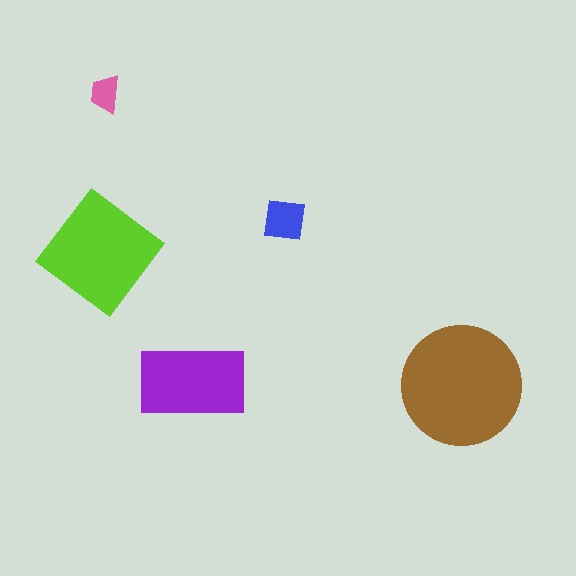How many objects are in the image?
There are 5 objects in the image.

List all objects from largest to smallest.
The brown circle, the lime diamond, the purple rectangle, the blue square, the pink trapezoid.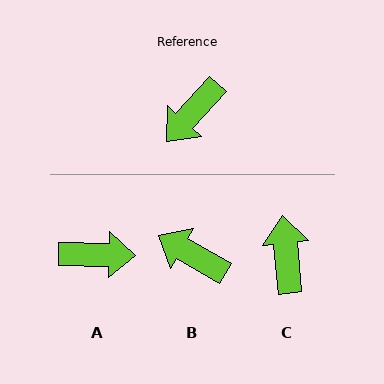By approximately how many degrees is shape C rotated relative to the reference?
Approximately 132 degrees clockwise.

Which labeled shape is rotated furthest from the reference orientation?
C, about 132 degrees away.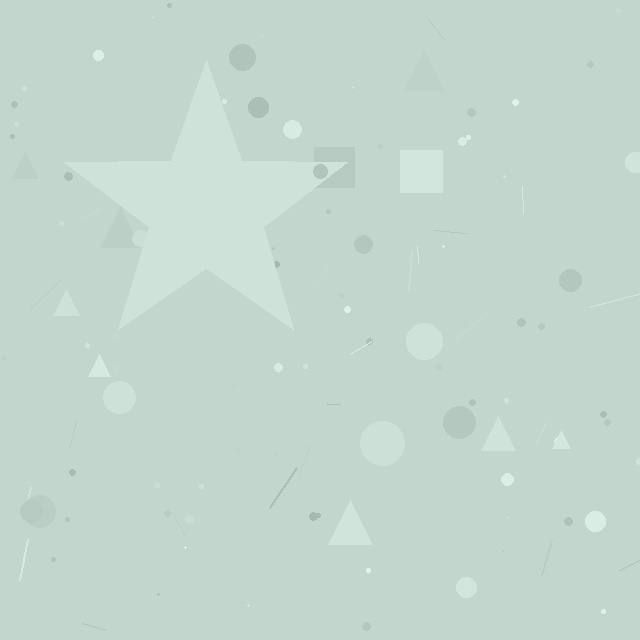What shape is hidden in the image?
A star is hidden in the image.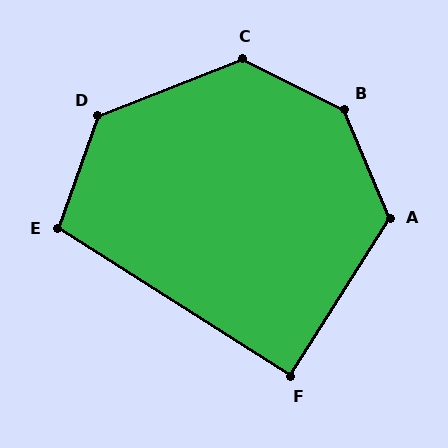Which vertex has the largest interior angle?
B, at approximately 139 degrees.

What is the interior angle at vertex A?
Approximately 125 degrees (obtuse).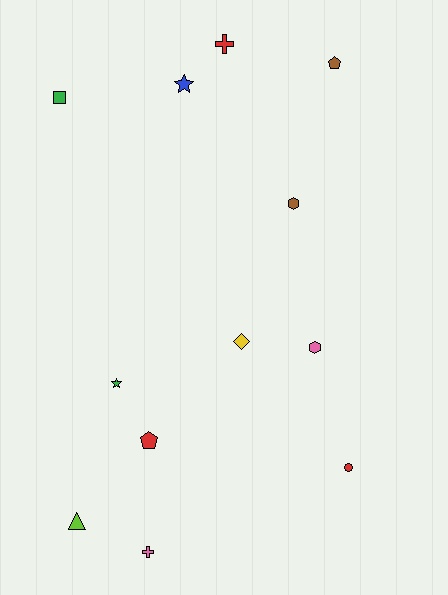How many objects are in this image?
There are 12 objects.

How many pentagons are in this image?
There are 2 pentagons.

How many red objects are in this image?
There are 3 red objects.